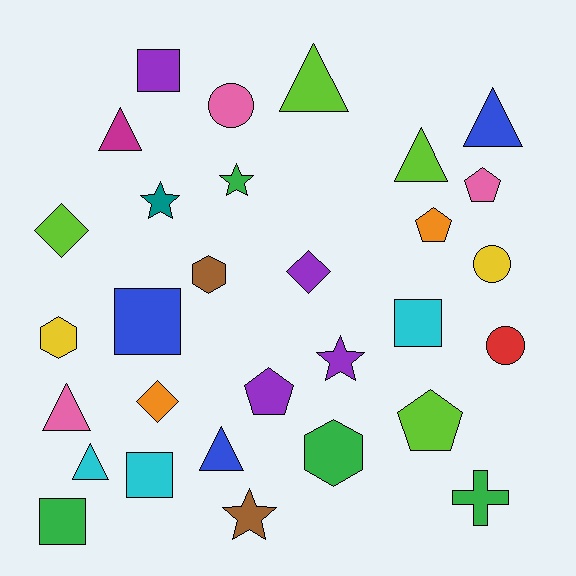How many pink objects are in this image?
There are 3 pink objects.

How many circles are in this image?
There are 3 circles.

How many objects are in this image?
There are 30 objects.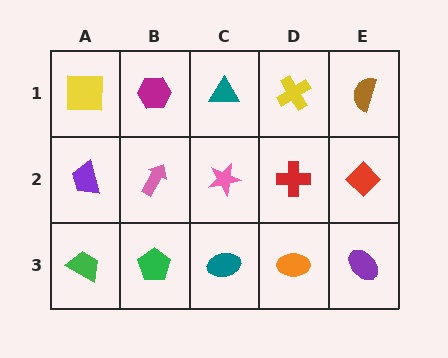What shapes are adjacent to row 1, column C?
A pink star (row 2, column C), a magenta hexagon (row 1, column B), a yellow cross (row 1, column D).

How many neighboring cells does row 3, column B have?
3.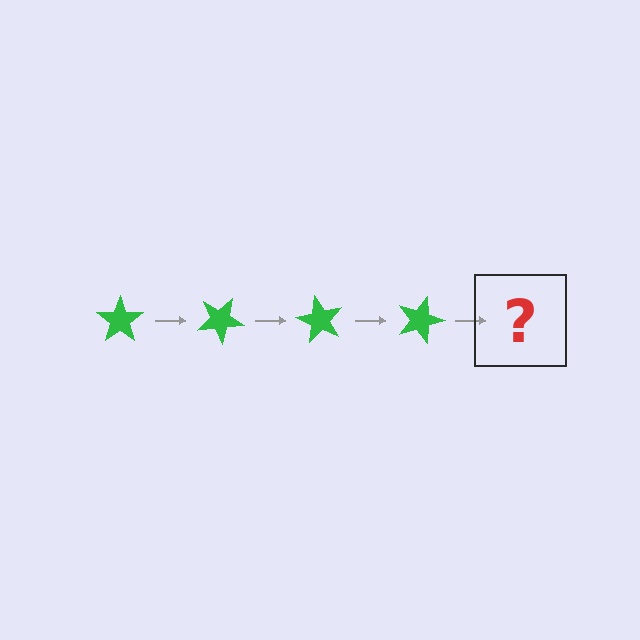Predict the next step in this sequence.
The next step is a green star rotated 120 degrees.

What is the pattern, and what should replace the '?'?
The pattern is that the star rotates 30 degrees each step. The '?' should be a green star rotated 120 degrees.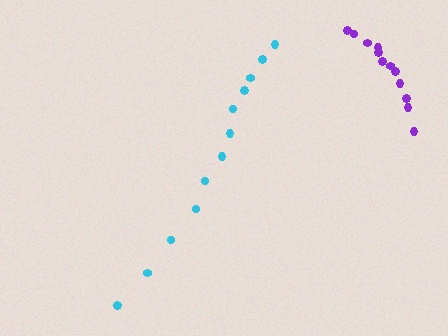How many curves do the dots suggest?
There are 2 distinct paths.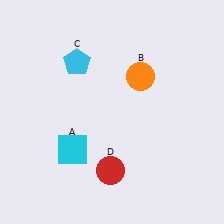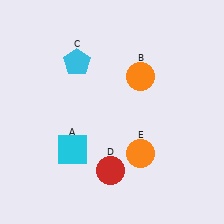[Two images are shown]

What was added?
An orange circle (E) was added in Image 2.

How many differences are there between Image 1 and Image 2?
There is 1 difference between the two images.